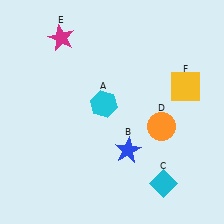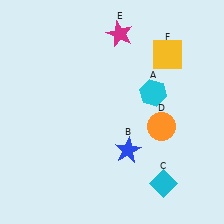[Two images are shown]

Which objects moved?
The objects that moved are: the cyan hexagon (A), the magenta star (E), the yellow square (F).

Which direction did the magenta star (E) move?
The magenta star (E) moved right.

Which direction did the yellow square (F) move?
The yellow square (F) moved up.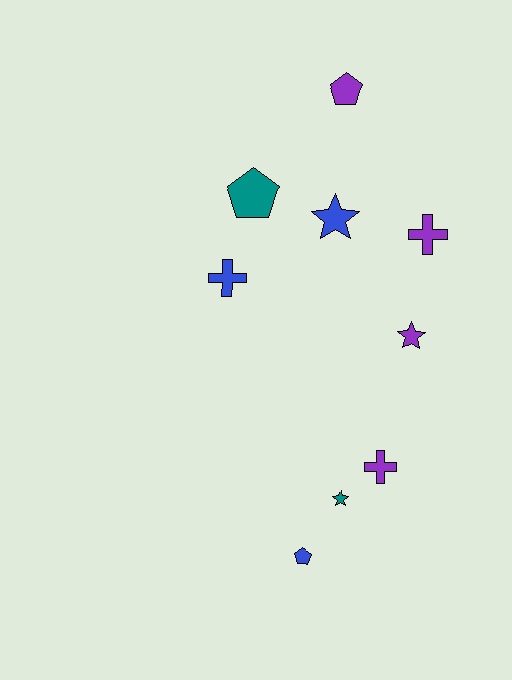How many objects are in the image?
There are 9 objects.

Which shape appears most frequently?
Pentagon, with 3 objects.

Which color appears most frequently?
Purple, with 4 objects.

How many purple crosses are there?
There are 2 purple crosses.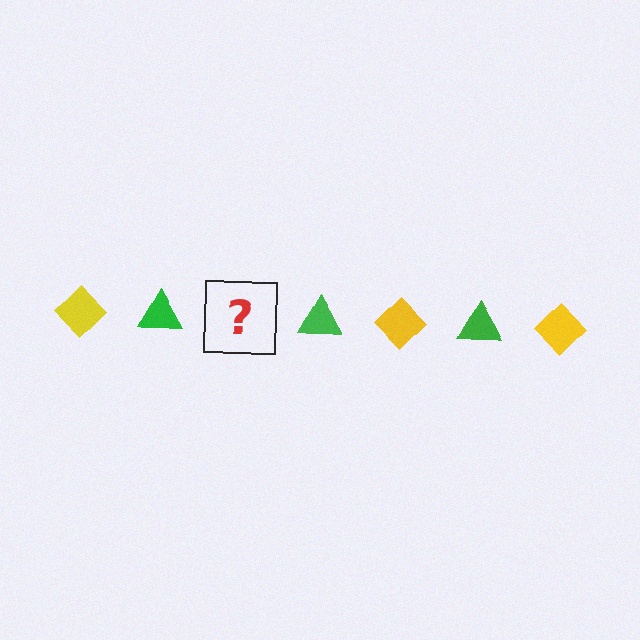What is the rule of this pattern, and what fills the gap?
The rule is that the pattern alternates between yellow diamond and green triangle. The gap should be filled with a yellow diamond.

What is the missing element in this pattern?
The missing element is a yellow diamond.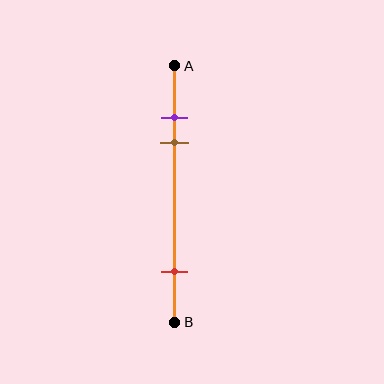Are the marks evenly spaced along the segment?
No, the marks are not evenly spaced.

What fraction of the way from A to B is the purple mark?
The purple mark is approximately 20% (0.2) of the way from A to B.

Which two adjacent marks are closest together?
The purple and brown marks are the closest adjacent pair.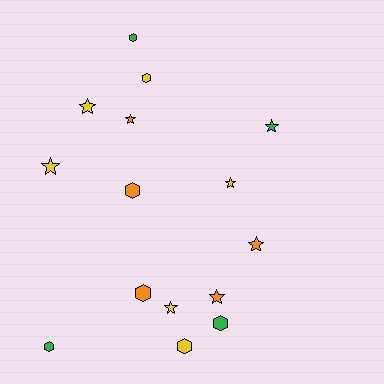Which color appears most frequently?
Yellow, with 6 objects.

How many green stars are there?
There is 1 green star.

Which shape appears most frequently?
Star, with 8 objects.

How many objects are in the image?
There are 15 objects.